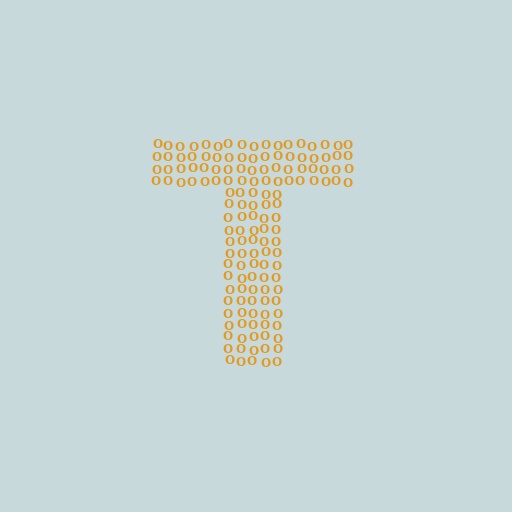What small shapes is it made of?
It is made of small letter O's.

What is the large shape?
The large shape is the letter T.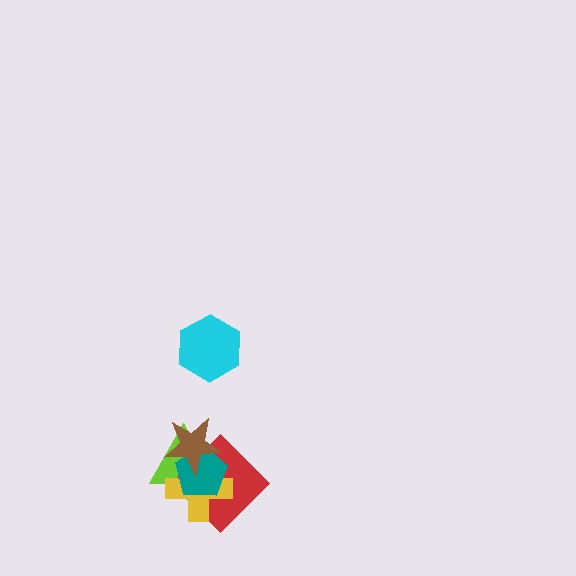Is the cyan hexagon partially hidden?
No, no other shape covers it.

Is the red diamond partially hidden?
Yes, it is partially covered by another shape.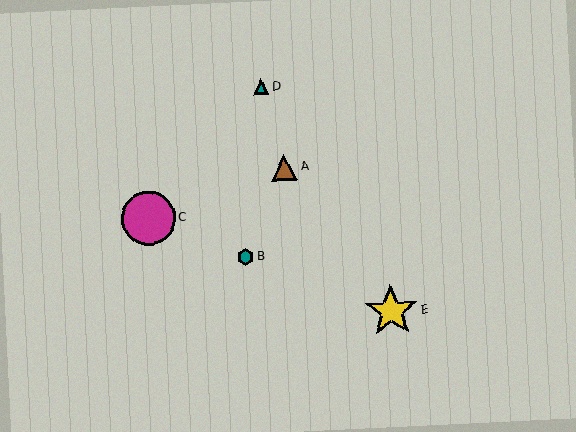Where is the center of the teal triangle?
The center of the teal triangle is at (261, 87).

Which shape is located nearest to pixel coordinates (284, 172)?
The brown triangle (labeled A) at (284, 167) is nearest to that location.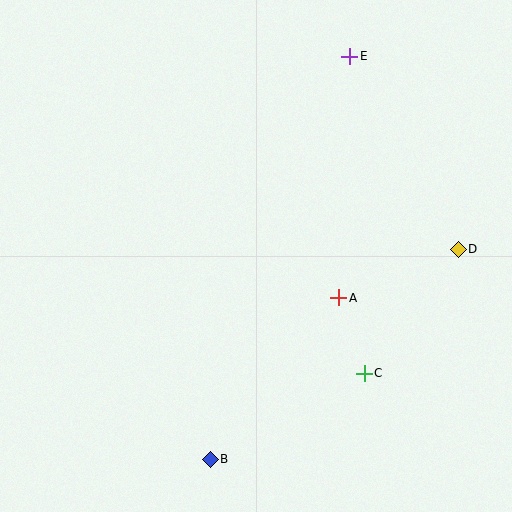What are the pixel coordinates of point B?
Point B is at (210, 459).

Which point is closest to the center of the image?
Point A at (339, 298) is closest to the center.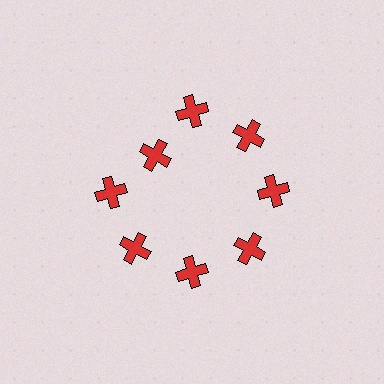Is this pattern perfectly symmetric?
No. The 8 red crosses are arranged in a ring, but one element near the 10 o'clock position is pulled inward toward the center, breaking the 8-fold rotational symmetry.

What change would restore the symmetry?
The symmetry would be restored by moving it outward, back onto the ring so that all 8 crosses sit at equal angles and equal distance from the center.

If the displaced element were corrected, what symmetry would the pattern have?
It would have 8-fold rotational symmetry — the pattern would map onto itself every 45 degrees.